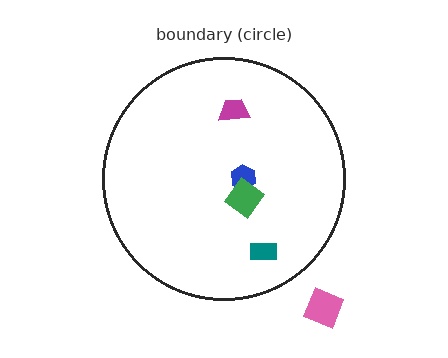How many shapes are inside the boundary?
4 inside, 1 outside.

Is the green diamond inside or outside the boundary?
Inside.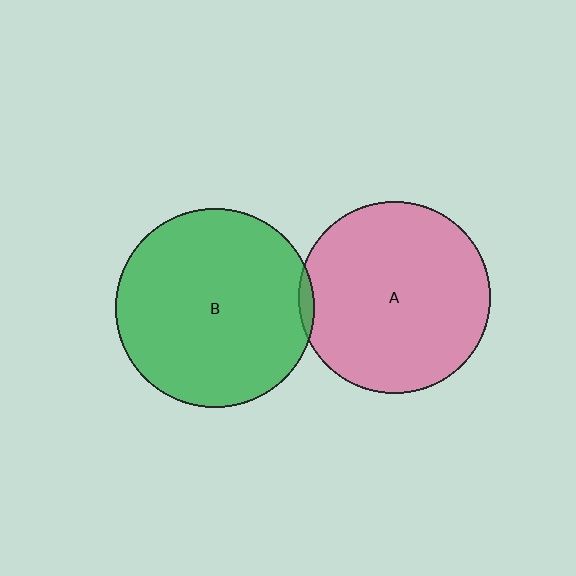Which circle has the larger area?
Circle B (green).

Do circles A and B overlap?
Yes.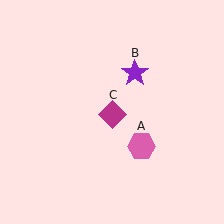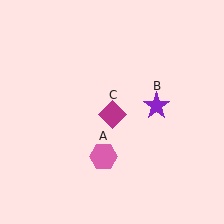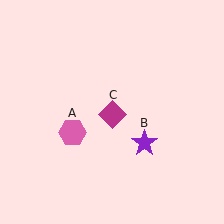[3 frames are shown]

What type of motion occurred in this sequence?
The pink hexagon (object A), purple star (object B) rotated clockwise around the center of the scene.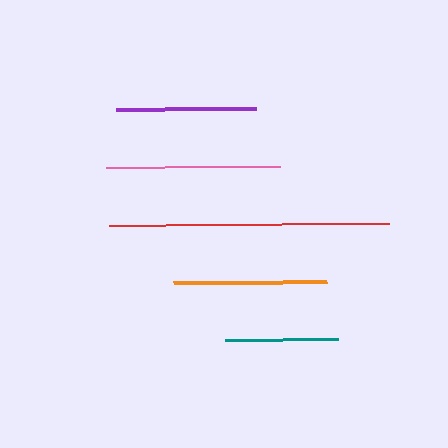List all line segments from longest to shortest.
From longest to shortest: red, pink, orange, purple, teal.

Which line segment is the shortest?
The teal line is the shortest at approximately 113 pixels.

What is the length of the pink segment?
The pink segment is approximately 175 pixels long.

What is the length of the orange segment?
The orange segment is approximately 153 pixels long.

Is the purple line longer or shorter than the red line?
The red line is longer than the purple line.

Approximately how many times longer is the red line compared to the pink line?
The red line is approximately 1.6 times the length of the pink line.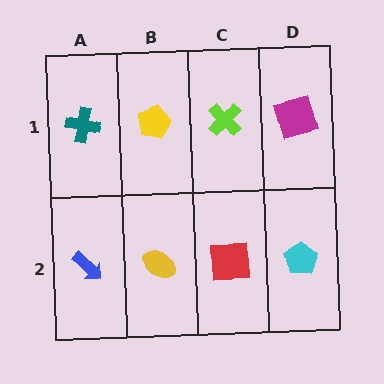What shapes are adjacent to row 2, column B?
A yellow pentagon (row 1, column B), a blue arrow (row 2, column A), a red square (row 2, column C).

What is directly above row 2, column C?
A lime cross.